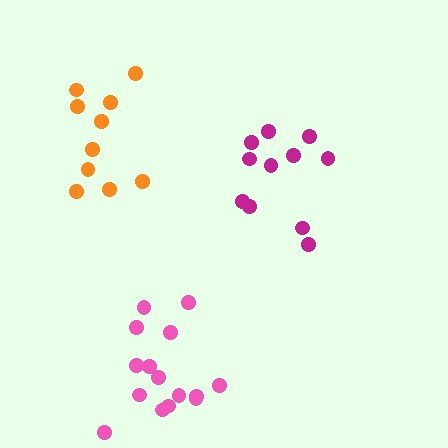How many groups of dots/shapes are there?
There are 3 groups.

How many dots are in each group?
Group 1: 15 dots, Group 2: 10 dots, Group 3: 11 dots (36 total).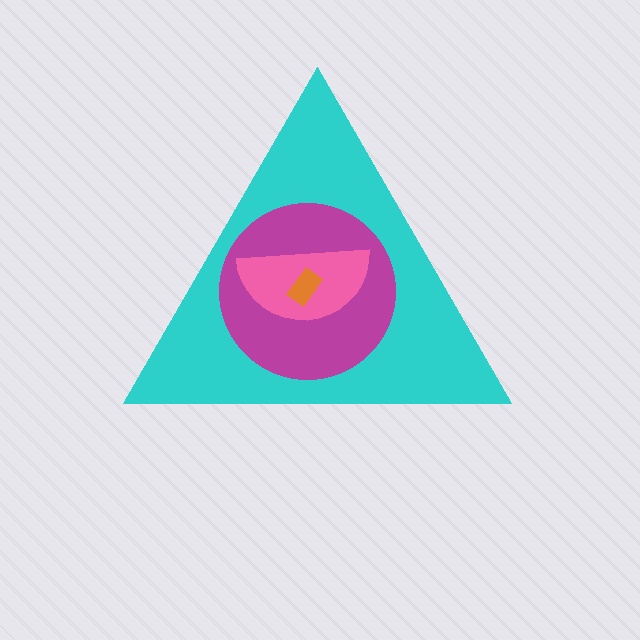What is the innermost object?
The orange rectangle.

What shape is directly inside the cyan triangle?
The magenta circle.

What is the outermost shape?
The cyan triangle.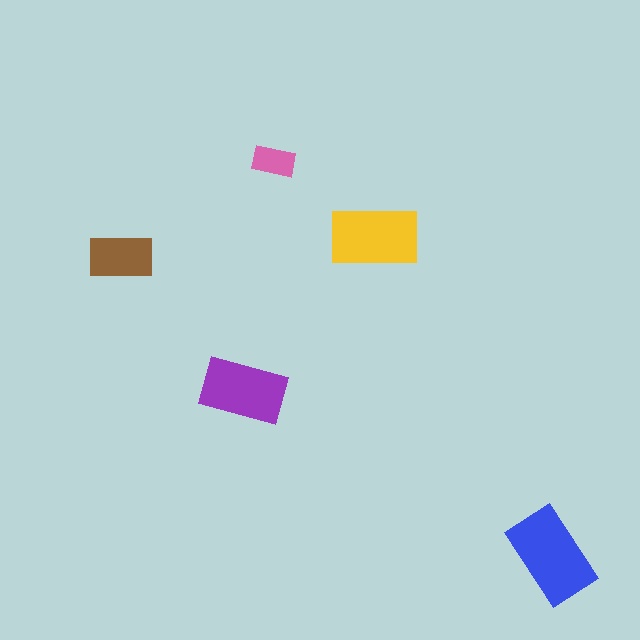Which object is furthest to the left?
The brown rectangle is leftmost.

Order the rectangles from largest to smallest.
the blue one, the yellow one, the purple one, the brown one, the pink one.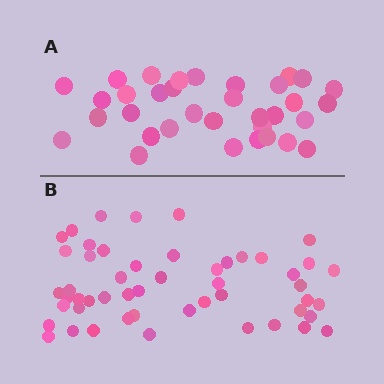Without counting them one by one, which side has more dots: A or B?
Region B (the bottom region) has more dots.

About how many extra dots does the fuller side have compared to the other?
Region B has approximately 15 more dots than region A.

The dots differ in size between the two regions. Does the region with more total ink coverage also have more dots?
No. Region A has more total ink coverage because its dots are larger, but region B actually contains more individual dots. Total area can be misleading — the number of items is what matters here.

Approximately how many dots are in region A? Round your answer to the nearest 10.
About 30 dots. (The exact count is 34, which rounds to 30.)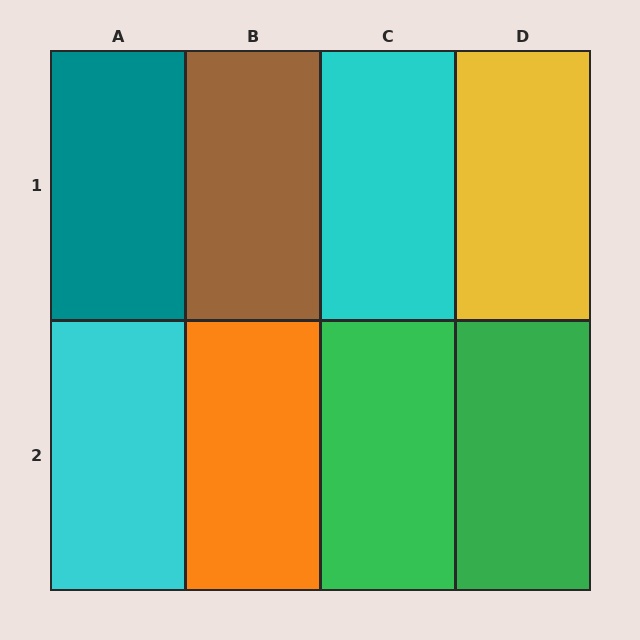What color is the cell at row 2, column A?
Cyan.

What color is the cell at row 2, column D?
Green.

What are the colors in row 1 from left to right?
Teal, brown, cyan, yellow.